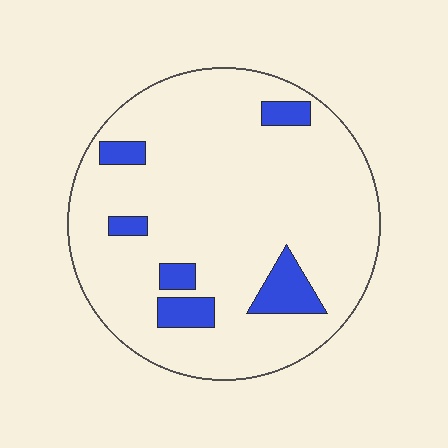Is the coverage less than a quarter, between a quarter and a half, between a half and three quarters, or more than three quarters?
Less than a quarter.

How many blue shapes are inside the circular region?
6.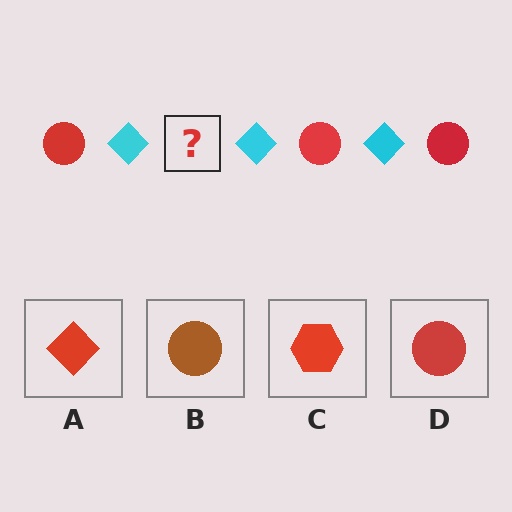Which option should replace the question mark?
Option D.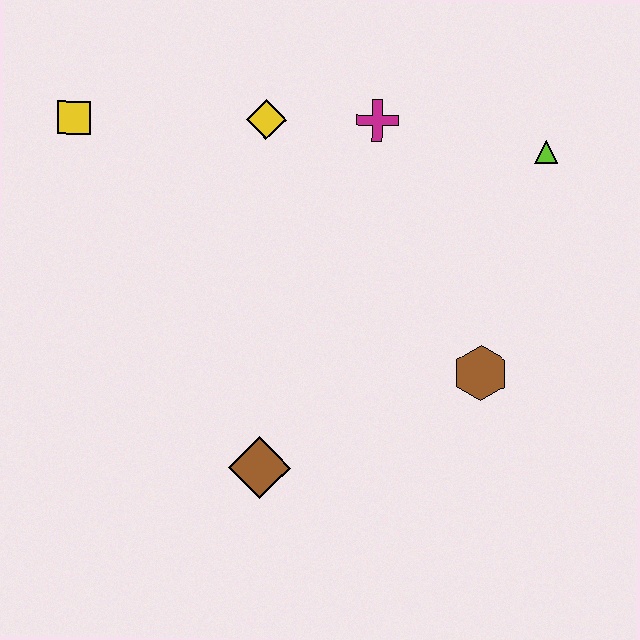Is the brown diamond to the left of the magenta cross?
Yes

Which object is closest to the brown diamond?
The brown hexagon is closest to the brown diamond.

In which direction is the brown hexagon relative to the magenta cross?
The brown hexagon is below the magenta cross.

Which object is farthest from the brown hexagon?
The yellow square is farthest from the brown hexagon.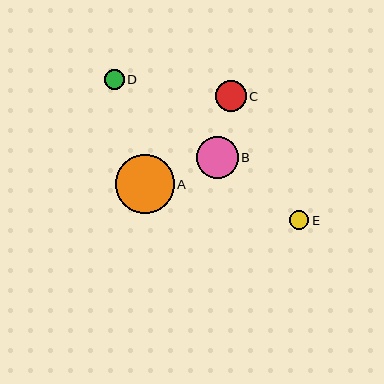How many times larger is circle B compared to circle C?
Circle B is approximately 1.4 times the size of circle C.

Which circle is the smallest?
Circle E is the smallest with a size of approximately 19 pixels.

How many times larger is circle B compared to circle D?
Circle B is approximately 2.1 times the size of circle D.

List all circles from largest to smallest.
From largest to smallest: A, B, C, D, E.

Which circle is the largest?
Circle A is the largest with a size of approximately 59 pixels.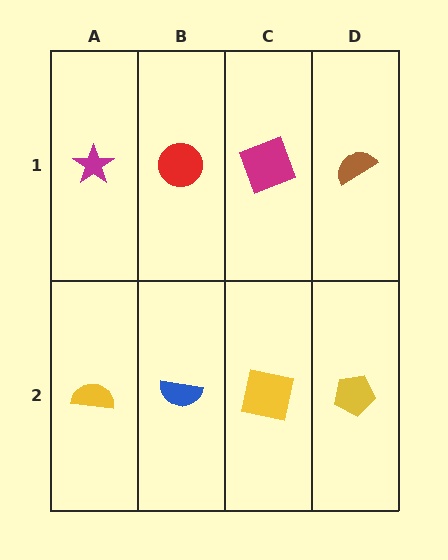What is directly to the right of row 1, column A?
A red circle.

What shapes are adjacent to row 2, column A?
A magenta star (row 1, column A), a blue semicircle (row 2, column B).